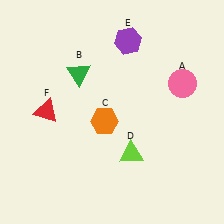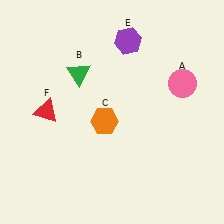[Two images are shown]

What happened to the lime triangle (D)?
The lime triangle (D) was removed in Image 2. It was in the bottom-right area of Image 1.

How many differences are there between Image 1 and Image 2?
There is 1 difference between the two images.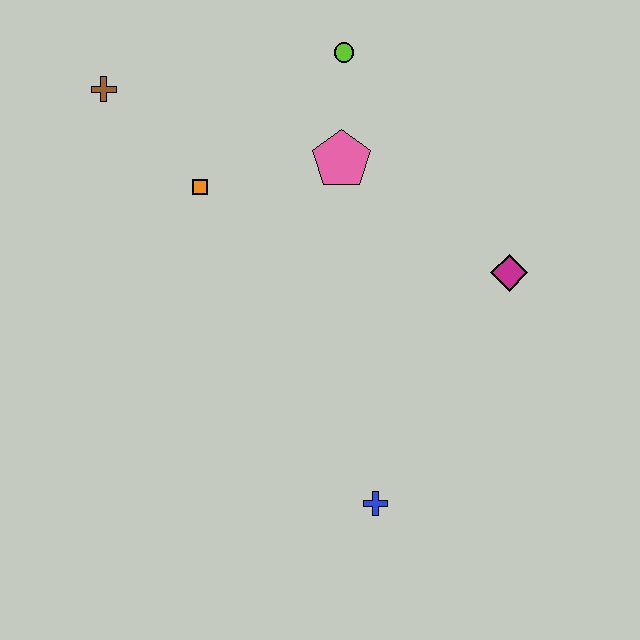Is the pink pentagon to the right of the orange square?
Yes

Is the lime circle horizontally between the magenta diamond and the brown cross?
Yes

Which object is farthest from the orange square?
The blue cross is farthest from the orange square.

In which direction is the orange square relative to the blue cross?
The orange square is above the blue cross.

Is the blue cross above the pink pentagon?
No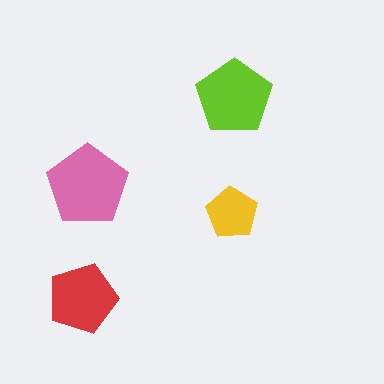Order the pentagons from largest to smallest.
the pink one, the lime one, the red one, the yellow one.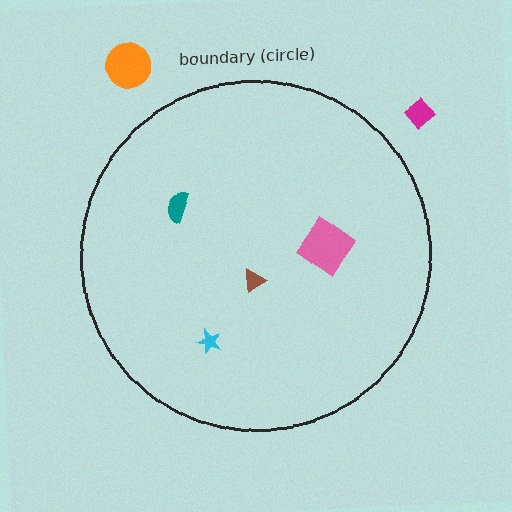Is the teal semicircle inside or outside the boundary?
Inside.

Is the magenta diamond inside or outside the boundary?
Outside.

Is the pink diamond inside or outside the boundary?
Inside.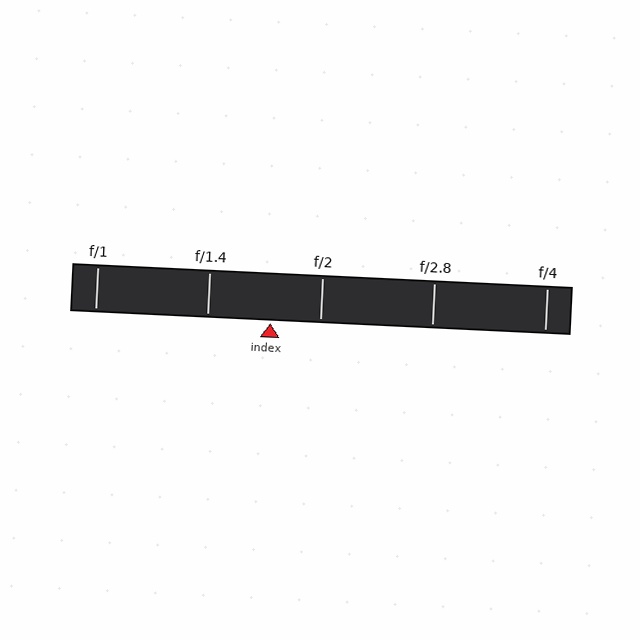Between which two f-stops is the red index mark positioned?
The index mark is between f/1.4 and f/2.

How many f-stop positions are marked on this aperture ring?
There are 5 f-stop positions marked.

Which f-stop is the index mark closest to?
The index mark is closest to f/2.